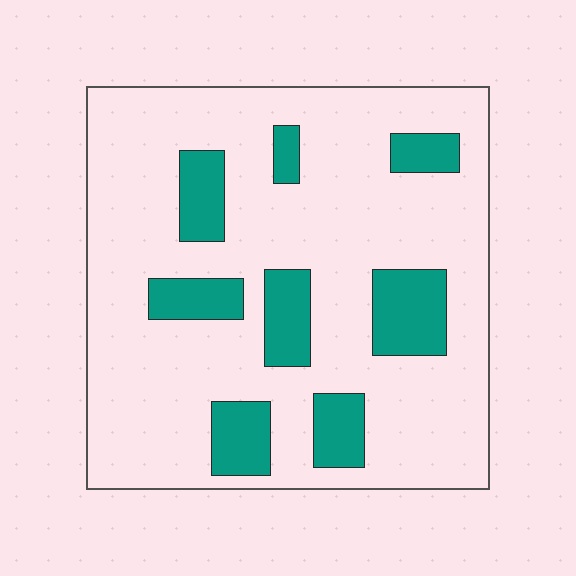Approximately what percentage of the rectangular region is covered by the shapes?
Approximately 20%.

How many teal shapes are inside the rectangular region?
8.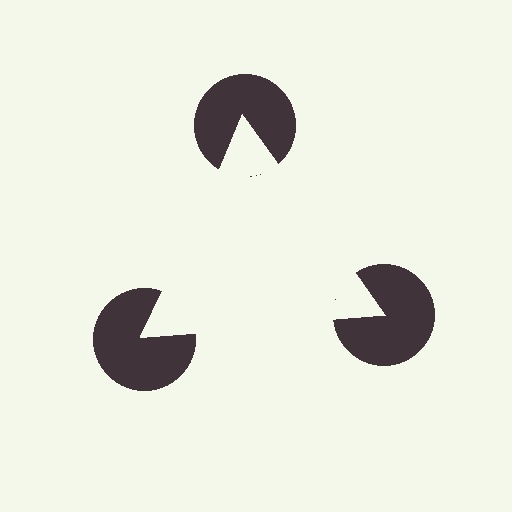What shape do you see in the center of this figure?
An illusory triangle — its edges are inferred from the aligned wedge cuts in the pac-man discs, not physically drawn.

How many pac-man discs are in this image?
There are 3 — one at each vertex of the illusory triangle.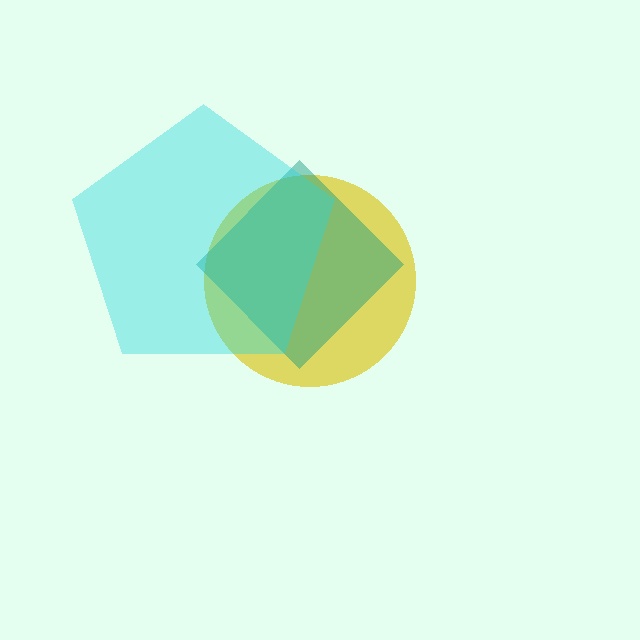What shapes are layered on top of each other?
The layered shapes are: a yellow circle, a teal diamond, a cyan pentagon.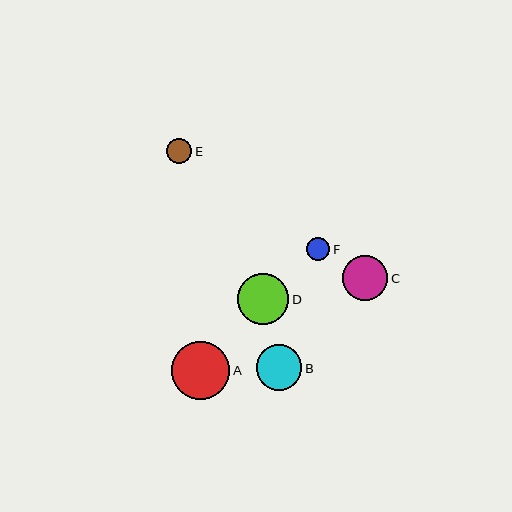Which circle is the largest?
Circle A is the largest with a size of approximately 58 pixels.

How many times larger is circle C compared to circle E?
Circle C is approximately 1.8 times the size of circle E.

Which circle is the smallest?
Circle F is the smallest with a size of approximately 23 pixels.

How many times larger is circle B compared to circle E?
Circle B is approximately 1.8 times the size of circle E.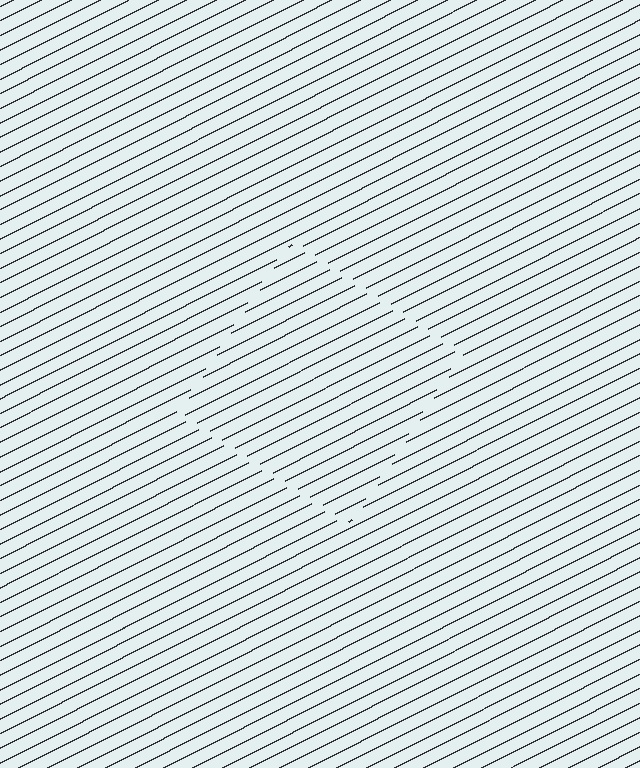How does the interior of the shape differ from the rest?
The interior of the shape contains the same grating, shifted by half a period — the contour is defined by the phase discontinuity where line-ends from the inner and outer gratings abut.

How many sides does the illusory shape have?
4 sides — the line-ends trace a square.